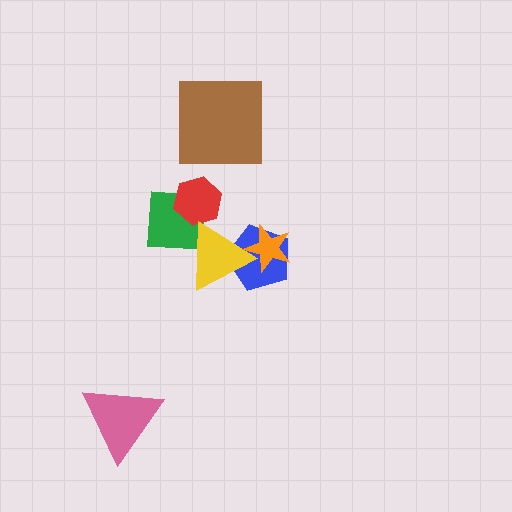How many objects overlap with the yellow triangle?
3 objects overlap with the yellow triangle.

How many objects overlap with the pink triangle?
0 objects overlap with the pink triangle.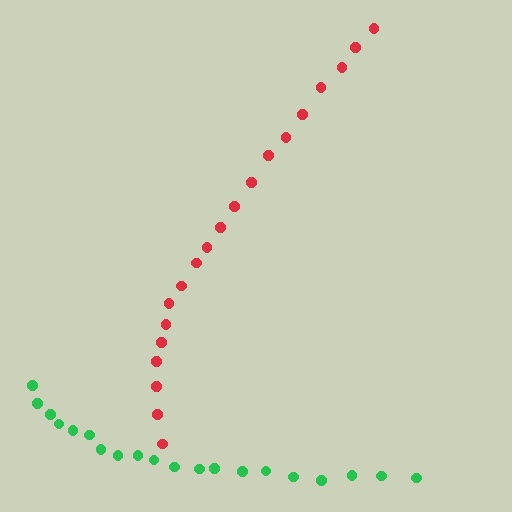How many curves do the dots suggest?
There are 2 distinct paths.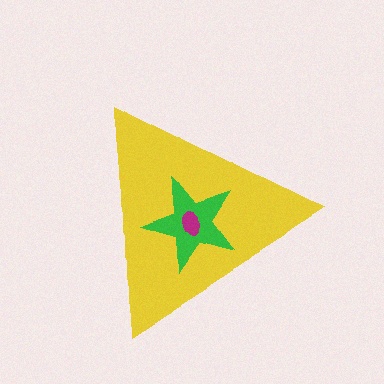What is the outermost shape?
The yellow triangle.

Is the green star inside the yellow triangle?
Yes.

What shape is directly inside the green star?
The magenta ellipse.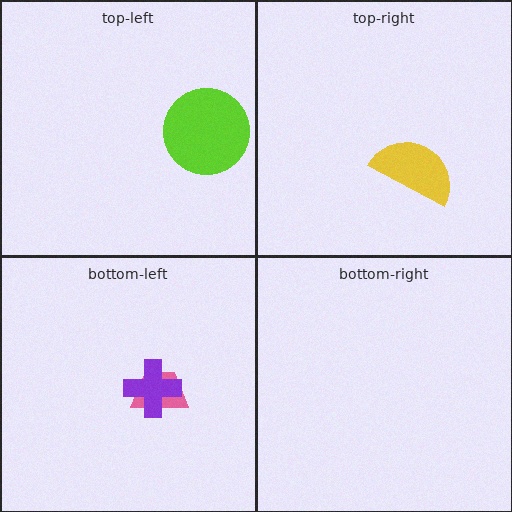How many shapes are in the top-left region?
1.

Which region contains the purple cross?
The bottom-left region.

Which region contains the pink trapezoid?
The bottom-left region.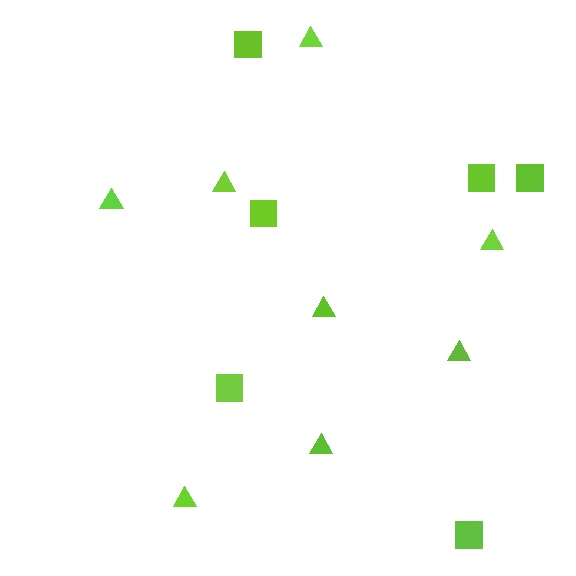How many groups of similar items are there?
There are 2 groups: one group of squares (6) and one group of triangles (8).